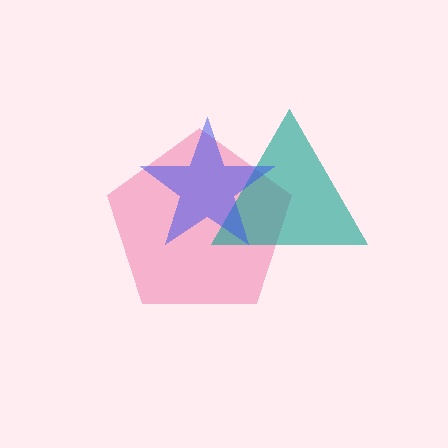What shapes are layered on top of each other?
The layered shapes are: a pink pentagon, a teal triangle, a blue star.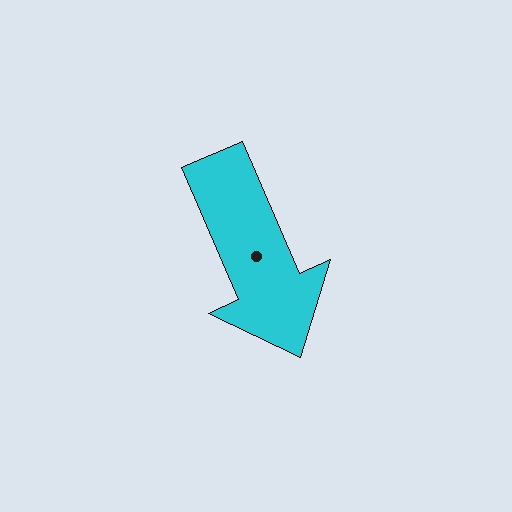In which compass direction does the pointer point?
Southeast.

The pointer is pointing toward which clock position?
Roughly 5 o'clock.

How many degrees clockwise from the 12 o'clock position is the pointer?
Approximately 156 degrees.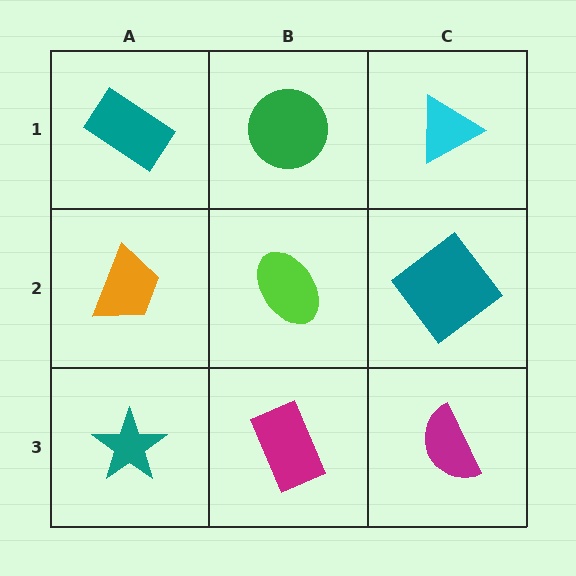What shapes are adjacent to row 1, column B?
A lime ellipse (row 2, column B), a teal rectangle (row 1, column A), a cyan triangle (row 1, column C).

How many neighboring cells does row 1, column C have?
2.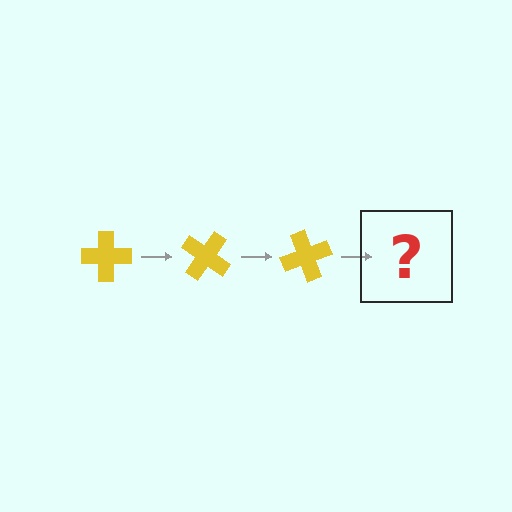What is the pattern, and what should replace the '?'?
The pattern is that the cross rotates 35 degrees each step. The '?' should be a yellow cross rotated 105 degrees.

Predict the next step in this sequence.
The next step is a yellow cross rotated 105 degrees.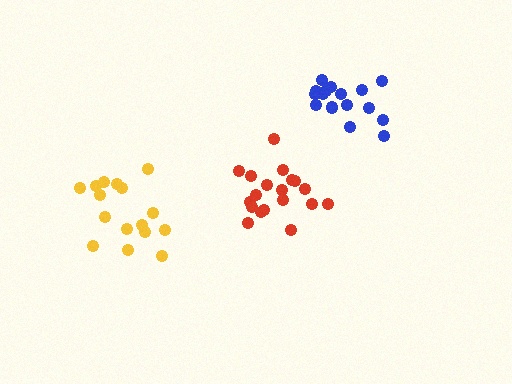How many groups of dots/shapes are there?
There are 3 groups.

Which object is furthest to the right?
The blue cluster is rightmost.